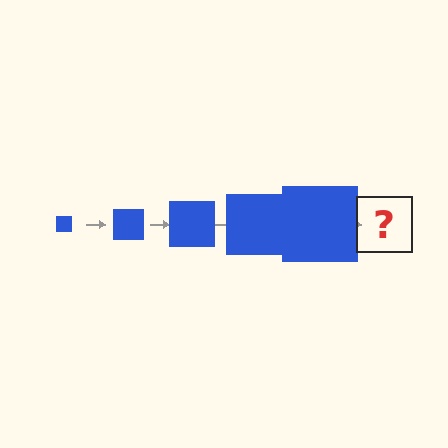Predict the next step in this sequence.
The next step is a blue square, larger than the previous one.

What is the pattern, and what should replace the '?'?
The pattern is that the square gets progressively larger each step. The '?' should be a blue square, larger than the previous one.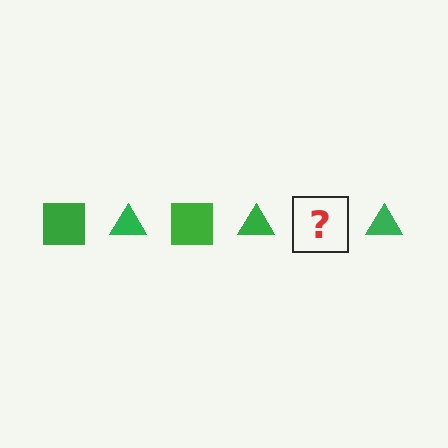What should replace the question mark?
The question mark should be replaced with a green square.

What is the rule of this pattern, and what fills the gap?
The rule is that the pattern cycles through square, triangle shapes in green. The gap should be filled with a green square.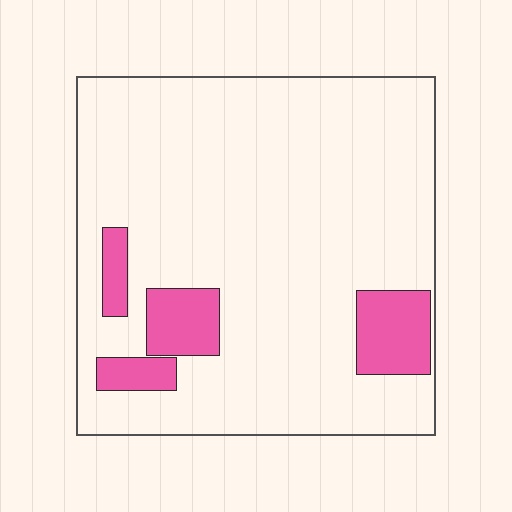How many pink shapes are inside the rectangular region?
4.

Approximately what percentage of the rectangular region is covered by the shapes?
Approximately 15%.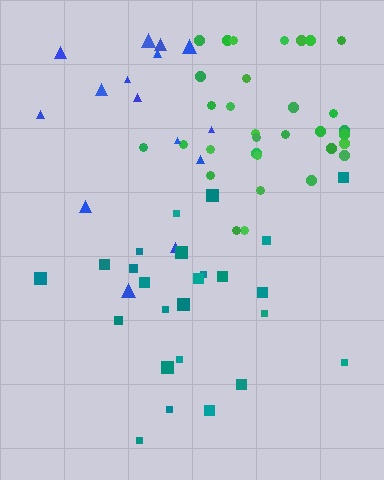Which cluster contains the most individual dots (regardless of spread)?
Green (33).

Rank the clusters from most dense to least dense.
green, teal, blue.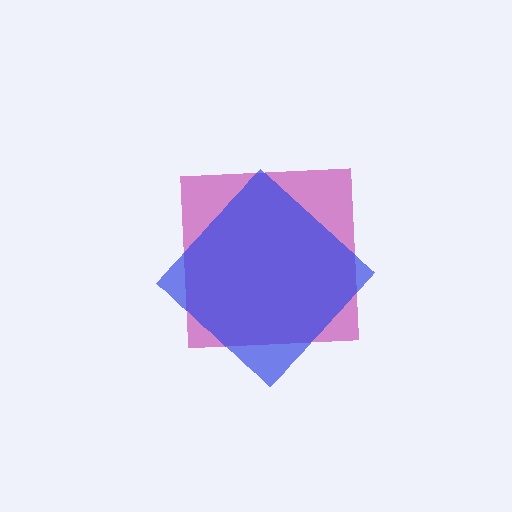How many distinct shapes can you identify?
There are 2 distinct shapes: a magenta square, a blue diamond.